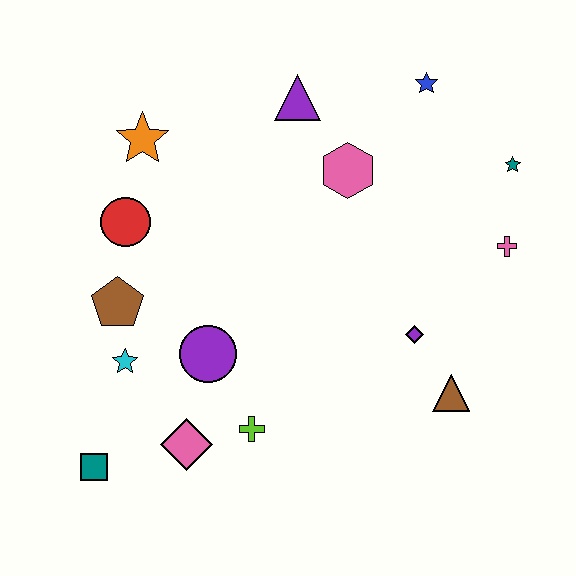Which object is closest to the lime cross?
The pink diamond is closest to the lime cross.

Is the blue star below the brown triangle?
No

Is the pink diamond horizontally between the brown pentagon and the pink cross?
Yes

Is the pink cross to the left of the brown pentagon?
No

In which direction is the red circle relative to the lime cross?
The red circle is above the lime cross.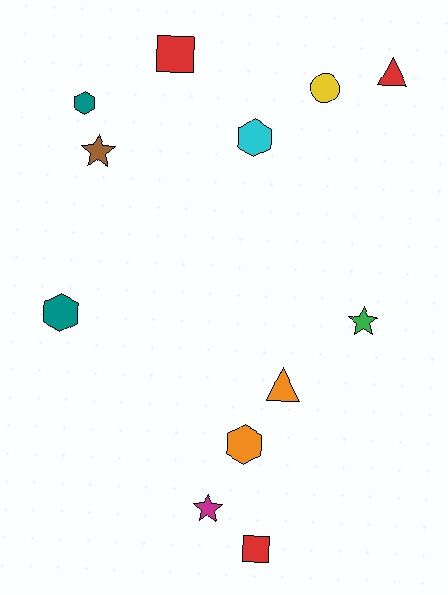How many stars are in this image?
There are 3 stars.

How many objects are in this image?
There are 12 objects.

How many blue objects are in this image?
There are no blue objects.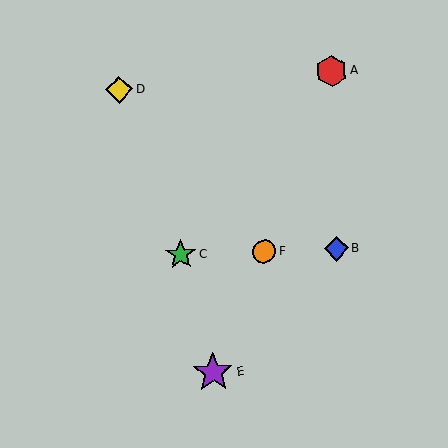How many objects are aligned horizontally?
3 objects (B, C, F) are aligned horizontally.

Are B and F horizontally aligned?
Yes, both are at y≈249.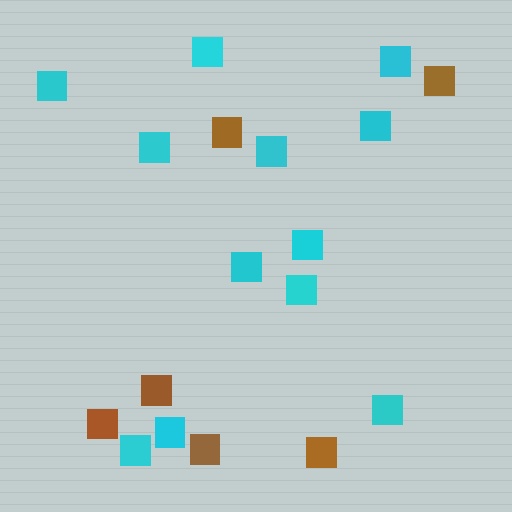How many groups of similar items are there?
There are 2 groups: one group of cyan squares (12) and one group of brown squares (6).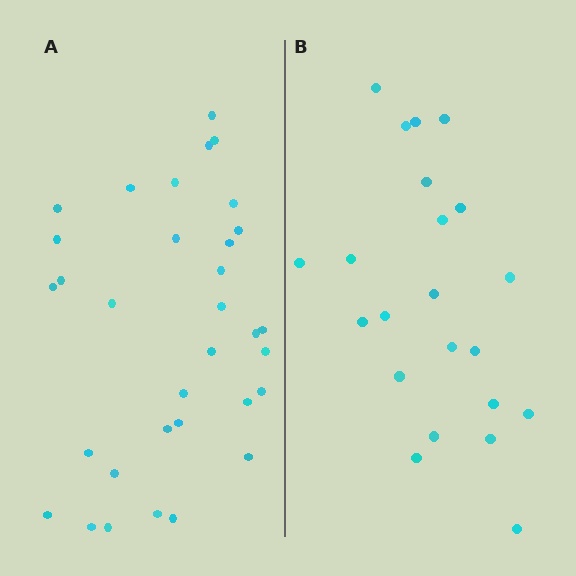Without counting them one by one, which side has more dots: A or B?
Region A (the left region) has more dots.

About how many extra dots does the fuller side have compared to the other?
Region A has roughly 12 or so more dots than region B.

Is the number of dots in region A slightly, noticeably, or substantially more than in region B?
Region A has substantially more. The ratio is roughly 1.5 to 1.